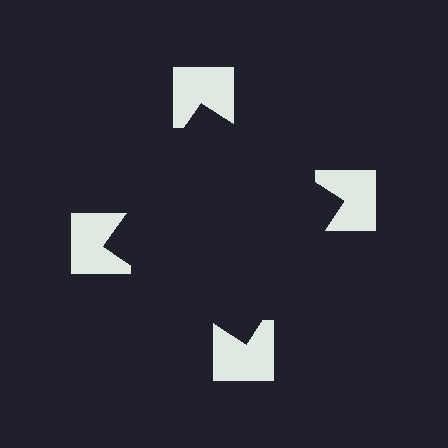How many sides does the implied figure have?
4 sides.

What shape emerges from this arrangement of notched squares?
An illusory square — its edges are inferred from the aligned wedge cuts in the notched squares, not physically drawn.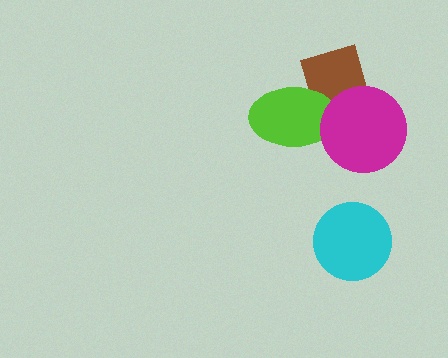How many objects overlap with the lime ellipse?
2 objects overlap with the lime ellipse.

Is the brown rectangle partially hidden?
Yes, it is partially covered by another shape.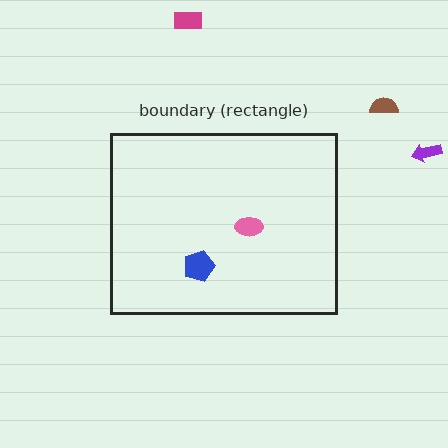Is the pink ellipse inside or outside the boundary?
Inside.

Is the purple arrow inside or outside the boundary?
Outside.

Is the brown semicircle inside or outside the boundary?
Outside.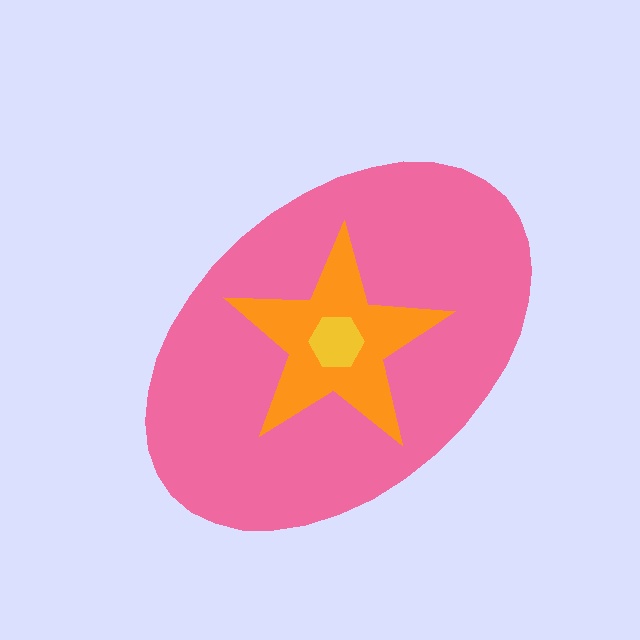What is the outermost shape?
The pink ellipse.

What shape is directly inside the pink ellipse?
The orange star.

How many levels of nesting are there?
3.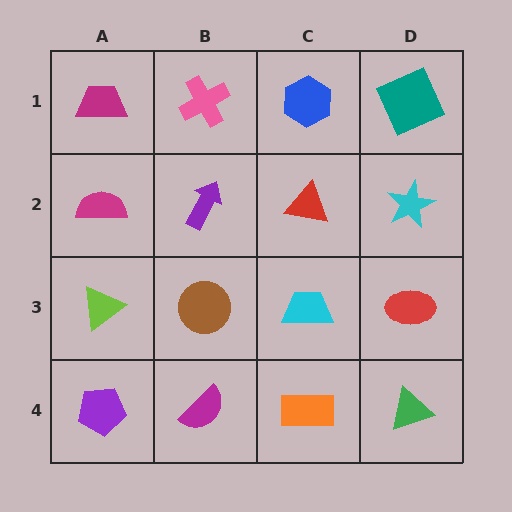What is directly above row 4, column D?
A red ellipse.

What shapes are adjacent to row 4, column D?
A red ellipse (row 3, column D), an orange rectangle (row 4, column C).